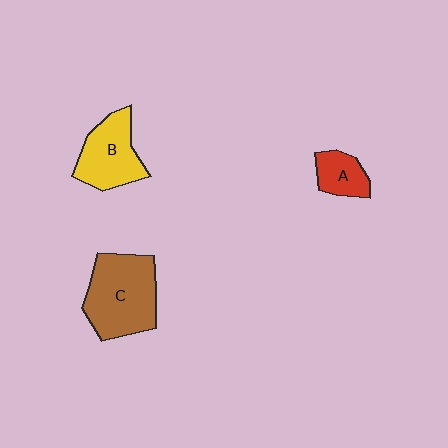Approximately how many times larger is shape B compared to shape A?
Approximately 1.8 times.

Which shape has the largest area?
Shape C (brown).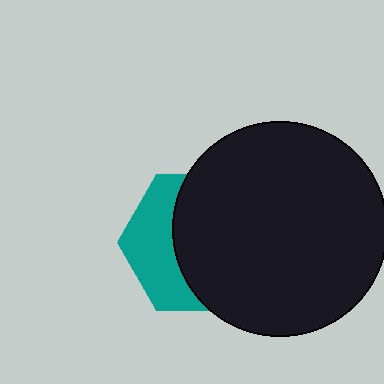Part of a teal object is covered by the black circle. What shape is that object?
It is a hexagon.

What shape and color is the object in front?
The object in front is a black circle.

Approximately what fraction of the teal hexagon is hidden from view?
Roughly 62% of the teal hexagon is hidden behind the black circle.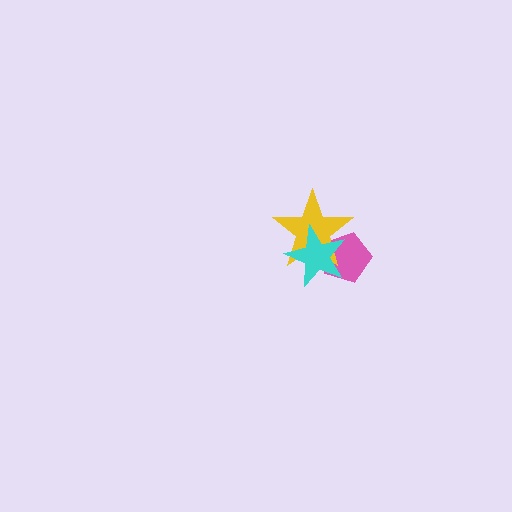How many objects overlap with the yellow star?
2 objects overlap with the yellow star.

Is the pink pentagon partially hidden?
Yes, it is partially covered by another shape.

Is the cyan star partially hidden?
No, no other shape covers it.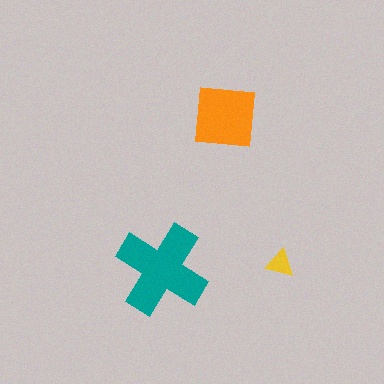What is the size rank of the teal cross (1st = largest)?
1st.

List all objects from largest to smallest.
The teal cross, the orange square, the yellow triangle.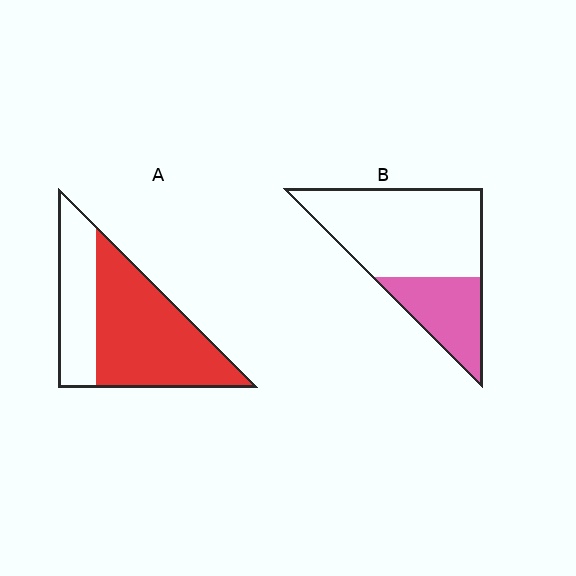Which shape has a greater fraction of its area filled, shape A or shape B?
Shape A.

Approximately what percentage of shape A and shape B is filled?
A is approximately 65% and B is approximately 30%.